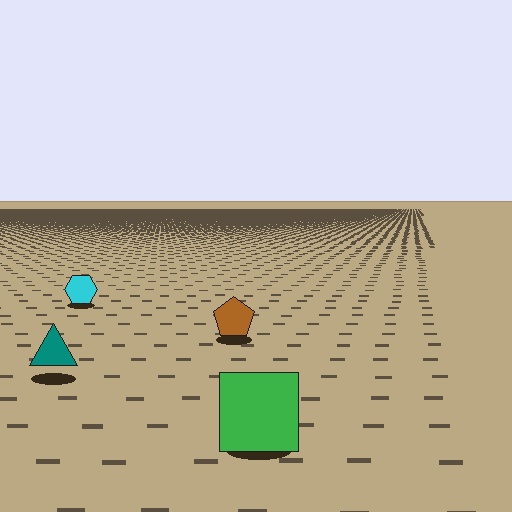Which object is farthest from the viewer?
The cyan hexagon is farthest from the viewer. It appears smaller and the ground texture around it is denser.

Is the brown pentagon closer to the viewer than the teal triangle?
No. The teal triangle is closer — you can tell from the texture gradient: the ground texture is coarser near it.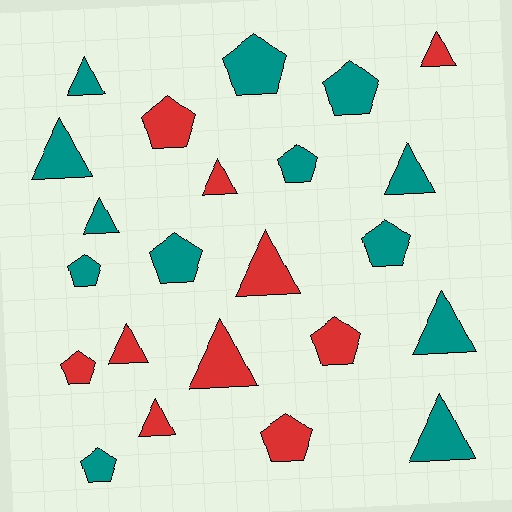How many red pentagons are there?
There are 4 red pentagons.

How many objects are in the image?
There are 23 objects.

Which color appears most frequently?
Teal, with 13 objects.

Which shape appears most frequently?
Triangle, with 12 objects.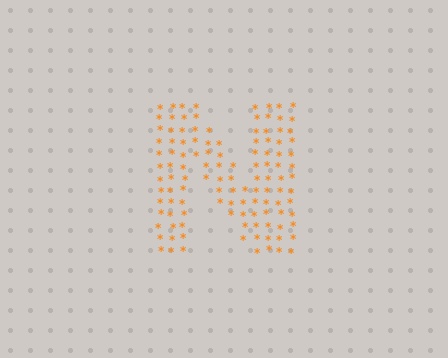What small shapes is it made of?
It is made of small asterisks.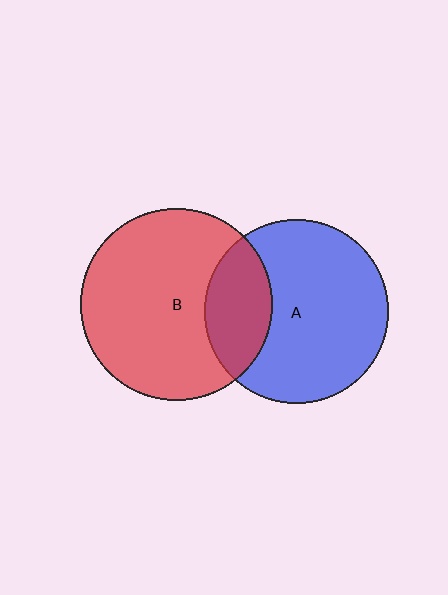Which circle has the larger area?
Circle B (red).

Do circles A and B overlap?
Yes.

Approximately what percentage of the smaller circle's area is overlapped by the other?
Approximately 25%.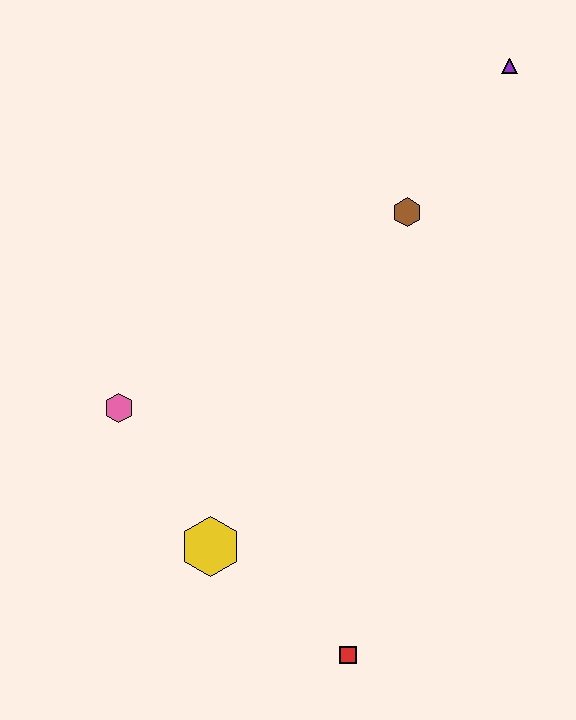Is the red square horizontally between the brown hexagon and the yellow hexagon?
Yes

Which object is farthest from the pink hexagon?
The purple triangle is farthest from the pink hexagon.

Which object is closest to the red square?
The yellow hexagon is closest to the red square.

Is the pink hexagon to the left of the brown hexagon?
Yes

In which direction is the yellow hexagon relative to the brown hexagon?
The yellow hexagon is below the brown hexagon.